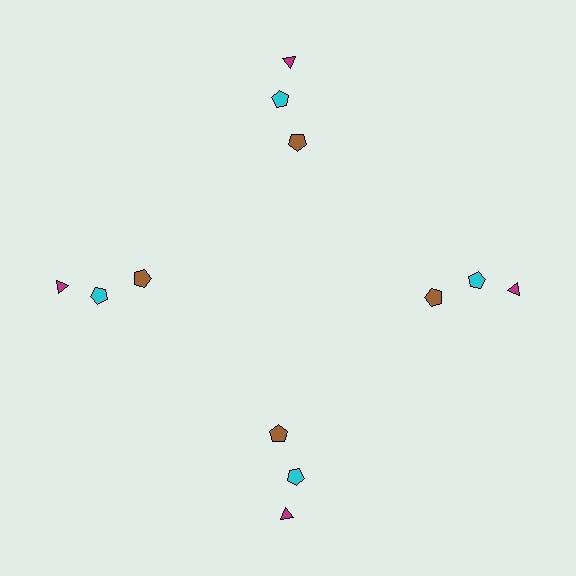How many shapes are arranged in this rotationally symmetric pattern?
There are 12 shapes, arranged in 4 groups of 3.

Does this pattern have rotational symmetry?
Yes, this pattern has 4-fold rotational symmetry. It looks the same after rotating 90 degrees around the center.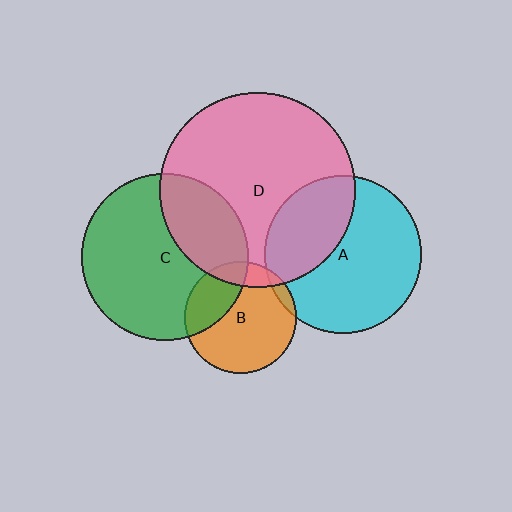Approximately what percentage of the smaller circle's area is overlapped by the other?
Approximately 30%.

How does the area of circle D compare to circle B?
Approximately 3.0 times.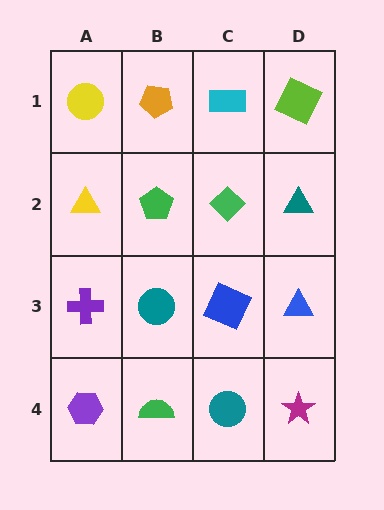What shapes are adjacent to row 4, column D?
A blue triangle (row 3, column D), a teal circle (row 4, column C).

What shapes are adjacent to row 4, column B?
A teal circle (row 3, column B), a purple hexagon (row 4, column A), a teal circle (row 4, column C).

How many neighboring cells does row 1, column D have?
2.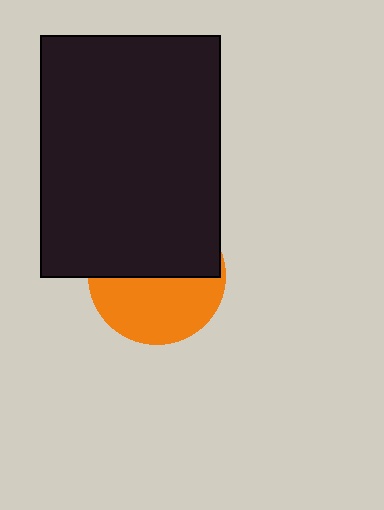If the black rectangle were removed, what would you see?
You would see the complete orange circle.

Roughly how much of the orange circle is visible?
About half of it is visible (roughly 49%).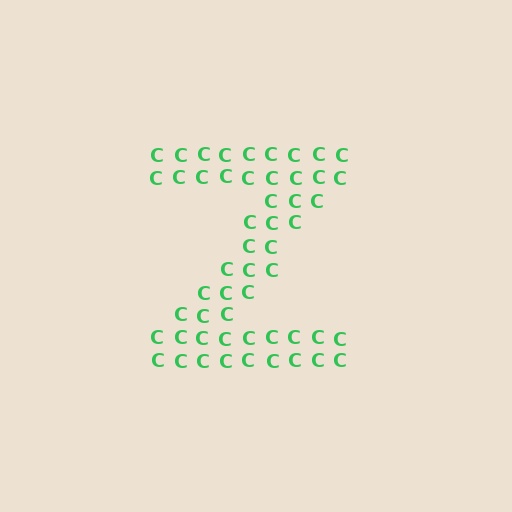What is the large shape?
The large shape is the letter Z.